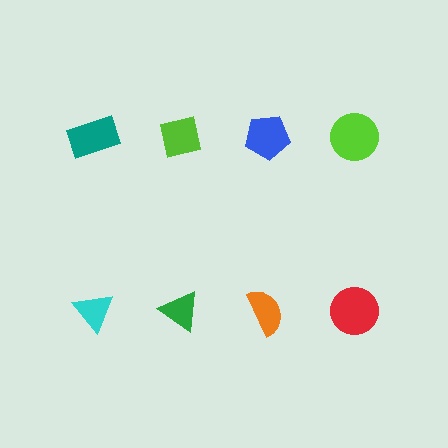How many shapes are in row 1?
4 shapes.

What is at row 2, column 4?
A red circle.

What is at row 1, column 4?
A lime circle.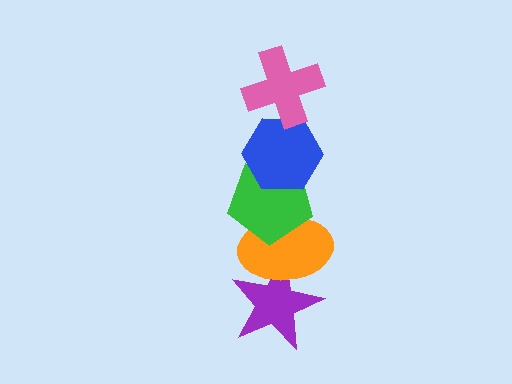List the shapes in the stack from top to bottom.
From top to bottom: the pink cross, the blue hexagon, the green pentagon, the orange ellipse, the purple star.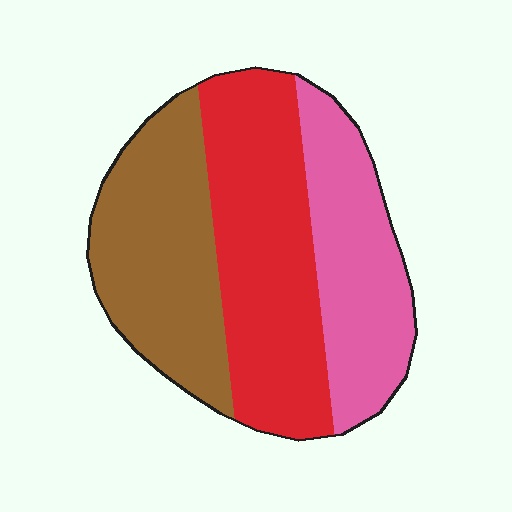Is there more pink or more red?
Red.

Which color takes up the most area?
Red, at roughly 40%.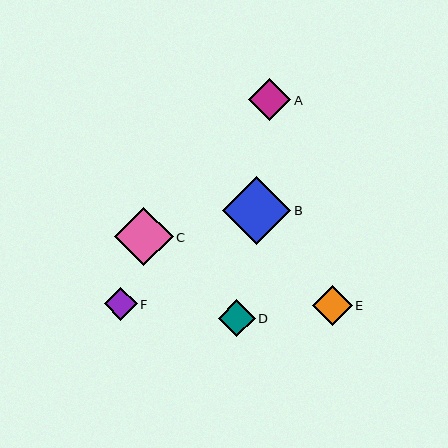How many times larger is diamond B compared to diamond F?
Diamond B is approximately 2.1 times the size of diamond F.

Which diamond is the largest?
Diamond B is the largest with a size of approximately 68 pixels.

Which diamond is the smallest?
Diamond F is the smallest with a size of approximately 33 pixels.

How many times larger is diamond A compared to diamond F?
Diamond A is approximately 1.3 times the size of diamond F.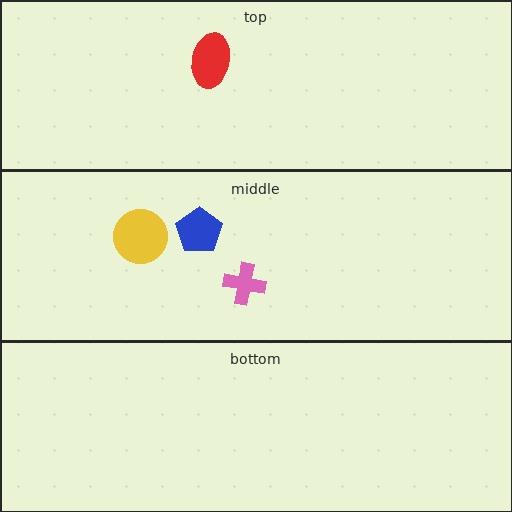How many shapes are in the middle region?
3.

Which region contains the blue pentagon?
The middle region.